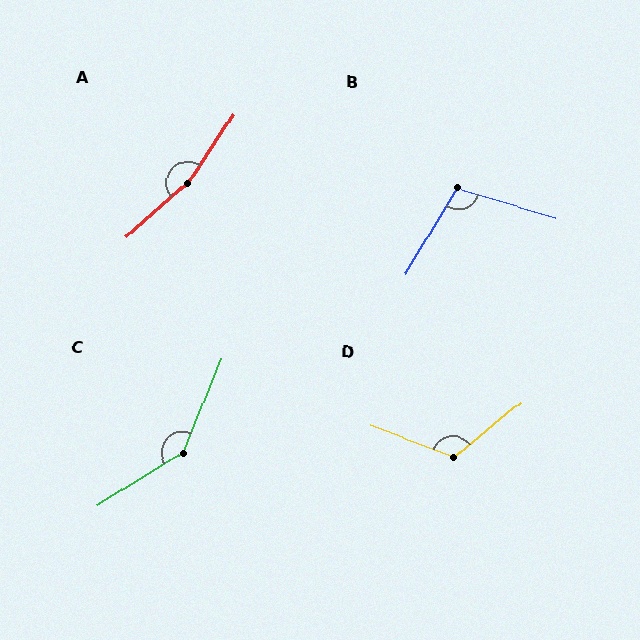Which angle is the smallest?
B, at approximately 105 degrees.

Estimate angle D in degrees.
Approximately 120 degrees.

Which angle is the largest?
A, at approximately 165 degrees.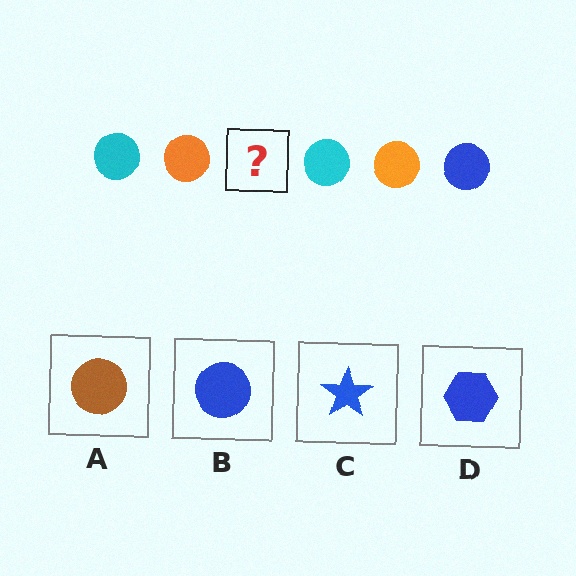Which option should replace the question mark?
Option B.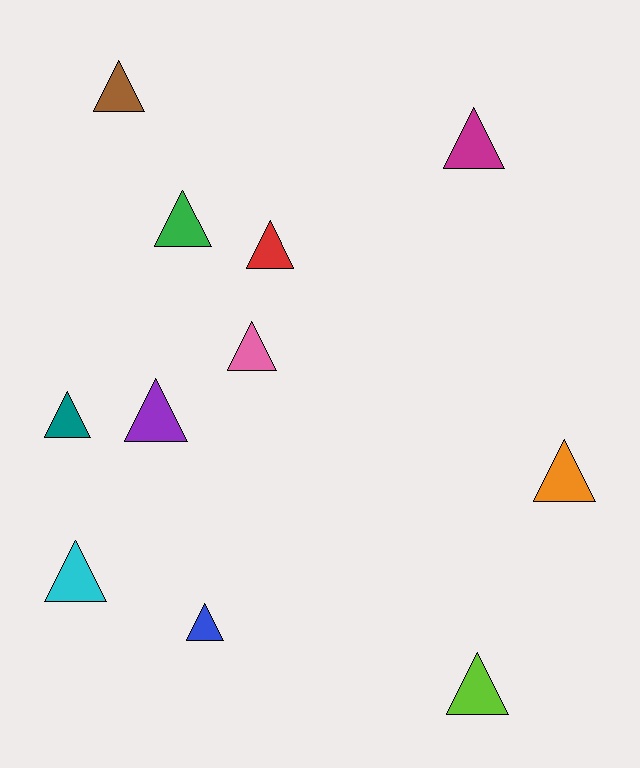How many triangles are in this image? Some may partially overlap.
There are 11 triangles.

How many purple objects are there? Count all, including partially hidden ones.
There is 1 purple object.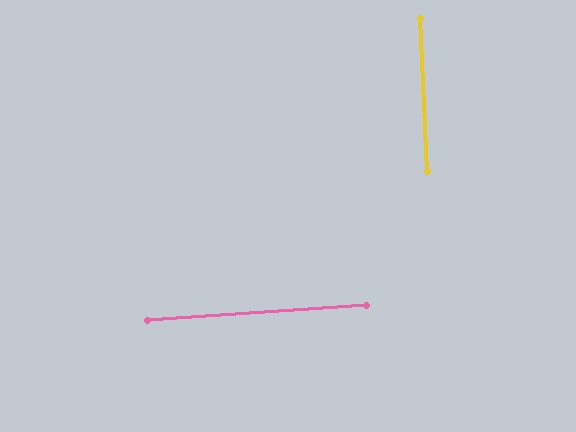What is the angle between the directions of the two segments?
Approximately 89 degrees.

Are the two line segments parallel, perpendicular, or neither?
Perpendicular — they meet at approximately 89°.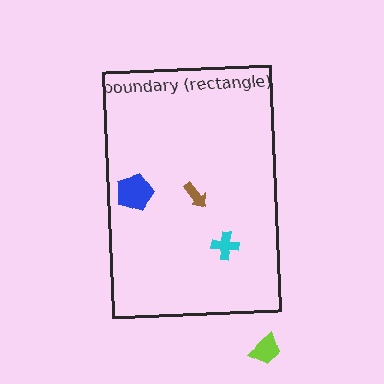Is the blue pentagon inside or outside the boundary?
Inside.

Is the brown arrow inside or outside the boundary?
Inside.